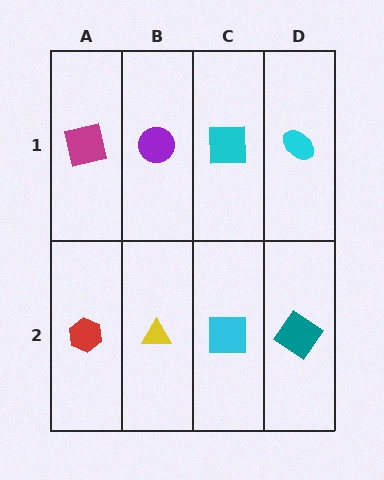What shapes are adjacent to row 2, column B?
A purple circle (row 1, column B), a red hexagon (row 2, column A), a cyan square (row 2, column C).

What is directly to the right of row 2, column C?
A teal diamond.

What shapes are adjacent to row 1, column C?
A cyan square (row 2, column C), a purple circle (row 1, column B), a cyan ellipse (row 1, column D).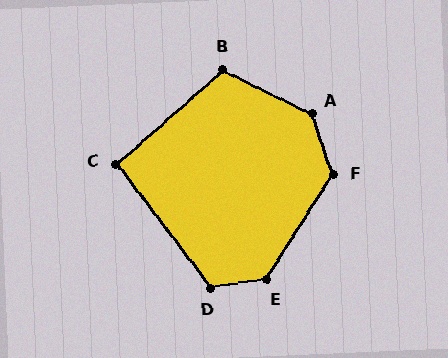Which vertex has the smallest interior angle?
C, at approximately 94 degrees.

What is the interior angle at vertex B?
Approximately 112 degrees (obtuse).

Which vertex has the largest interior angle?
A, at approximately 136 degrees.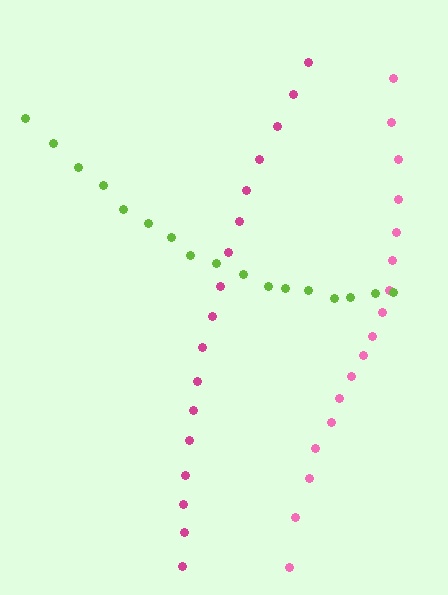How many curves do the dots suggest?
There are 3 distinct paths.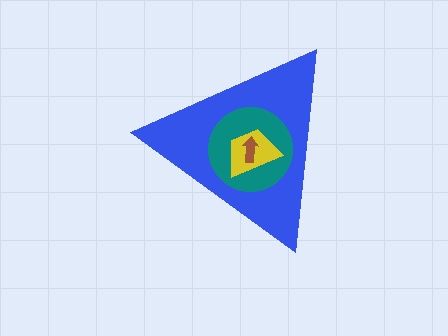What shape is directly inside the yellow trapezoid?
The brown arrow.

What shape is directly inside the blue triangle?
The teal circle.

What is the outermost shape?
The blue triangle.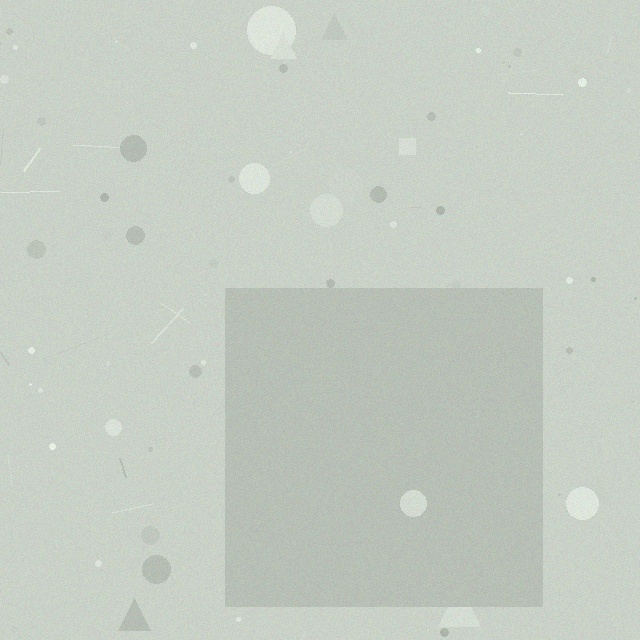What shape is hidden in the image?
A square is hidden in the image.